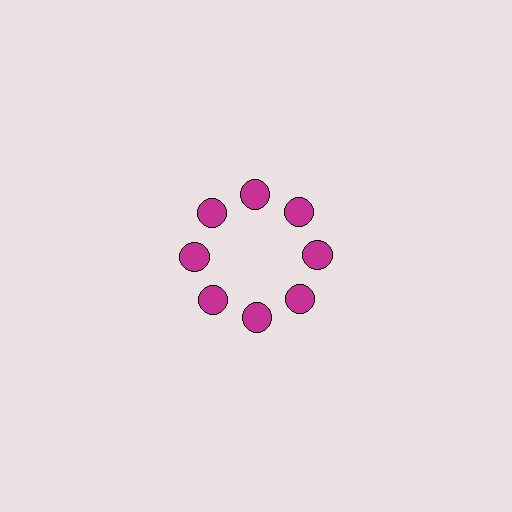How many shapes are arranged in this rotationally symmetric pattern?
There are 8 shapes, arranged in 8 groups of 1.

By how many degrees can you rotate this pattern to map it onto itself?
The pattern maps onto itself every 45 degrees of rotation.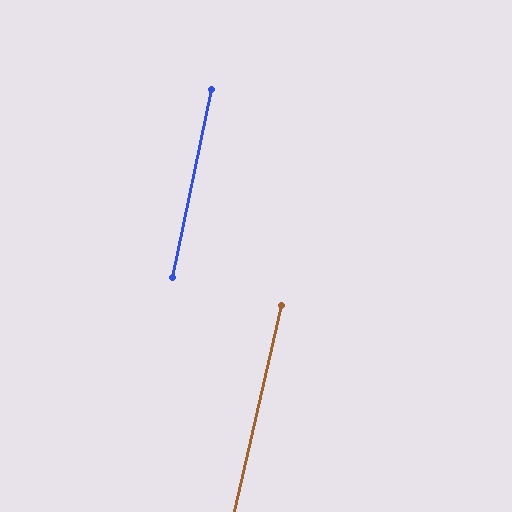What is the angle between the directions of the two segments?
Approximately 1 degree.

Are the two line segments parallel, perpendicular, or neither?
Parallel — their directions differ by only 1.2°.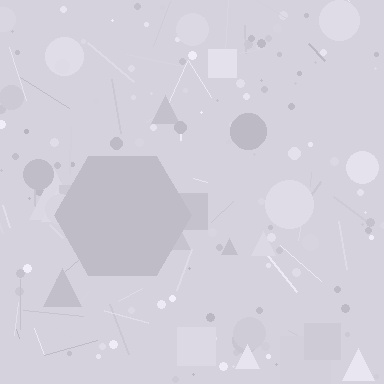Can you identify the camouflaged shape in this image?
The camouflaged shape is a hexagon.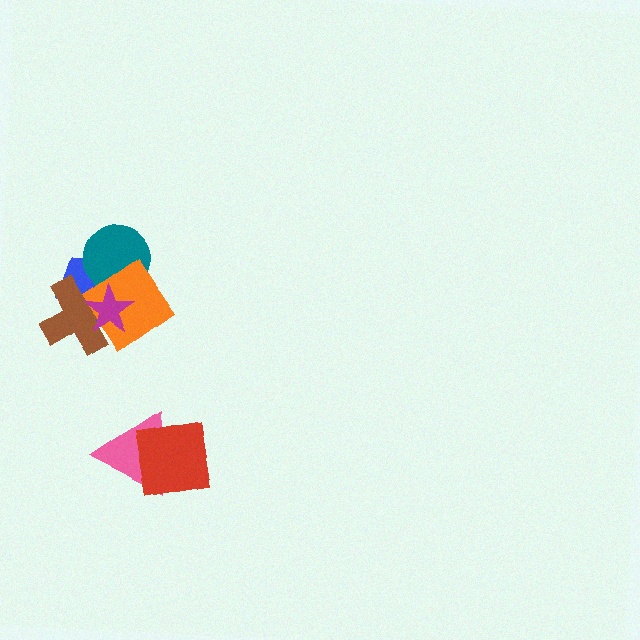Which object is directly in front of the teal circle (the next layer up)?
The orange diamond is directly in front of the teal circle.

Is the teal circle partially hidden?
Yes, it is partially covered by another shape.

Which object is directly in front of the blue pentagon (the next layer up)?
The brown cross is directly in front of the blue pentagon.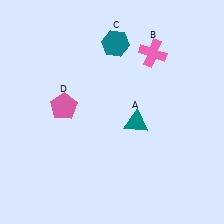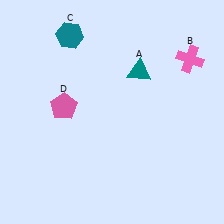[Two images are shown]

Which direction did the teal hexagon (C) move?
The teal hexagon (C) moved left.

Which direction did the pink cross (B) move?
The pink cross (B) moved right.